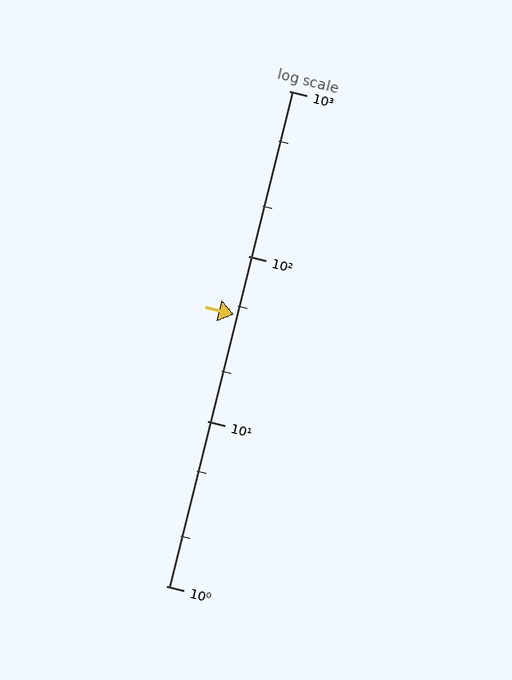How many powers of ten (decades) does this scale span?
The scale spans 3 decades, from 1 to 1000.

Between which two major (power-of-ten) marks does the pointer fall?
The pointer is between 10 and 100.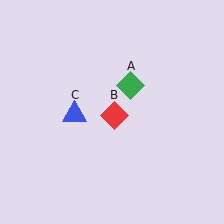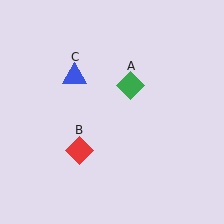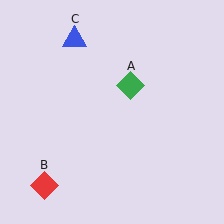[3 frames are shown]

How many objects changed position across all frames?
2 objects changed position: red diamond (object B), blue triangle (object C).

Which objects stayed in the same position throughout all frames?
Green diamond (object A) remained stationary.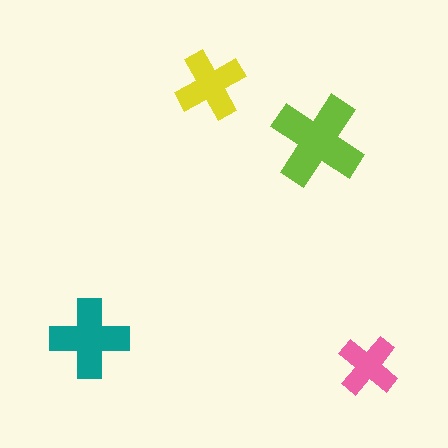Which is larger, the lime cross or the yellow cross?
The lime one.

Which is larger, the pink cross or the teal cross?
The teal one.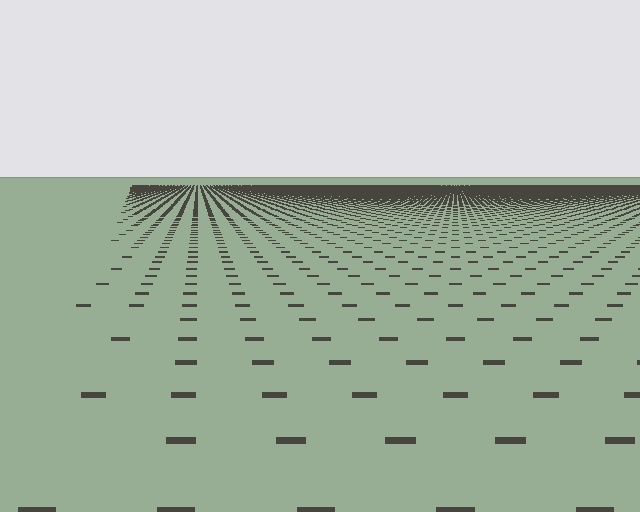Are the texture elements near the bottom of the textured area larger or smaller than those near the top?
Larger. Near the bottom, elements are closer to the viewer and appear at a bigger on-screen size.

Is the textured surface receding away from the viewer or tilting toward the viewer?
The surface is receding away from the viewer. Texture elements get smaller and denser toward the top.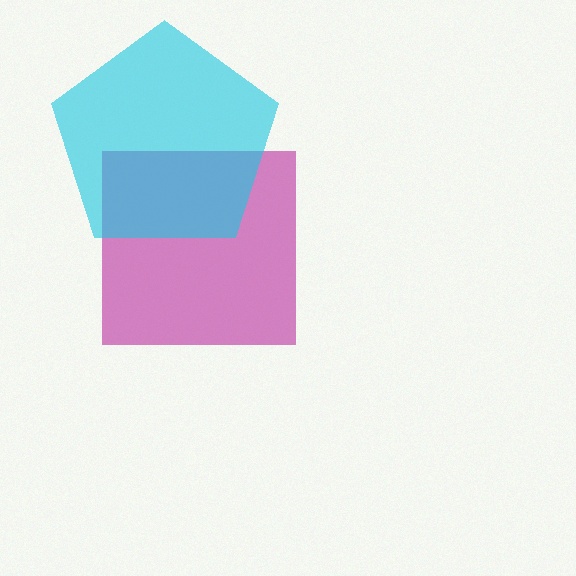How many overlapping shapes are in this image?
There are 2 overlapping shapes in the image.